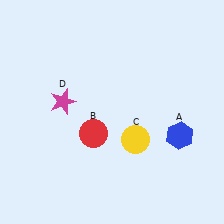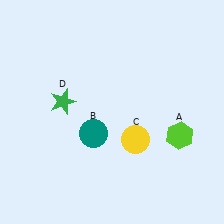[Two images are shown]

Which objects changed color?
A changed from blue to lime. B changed from red to teal. D changed from magenta to green.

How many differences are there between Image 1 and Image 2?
There are 3 differences between the two images.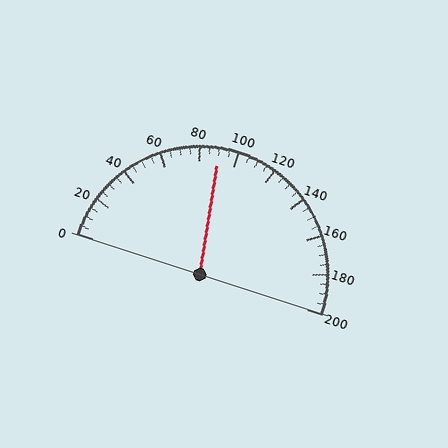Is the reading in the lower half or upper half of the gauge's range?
The reading is in the lower half of the range (0 to 200).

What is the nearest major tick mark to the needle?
The nearest major tick mark is 80.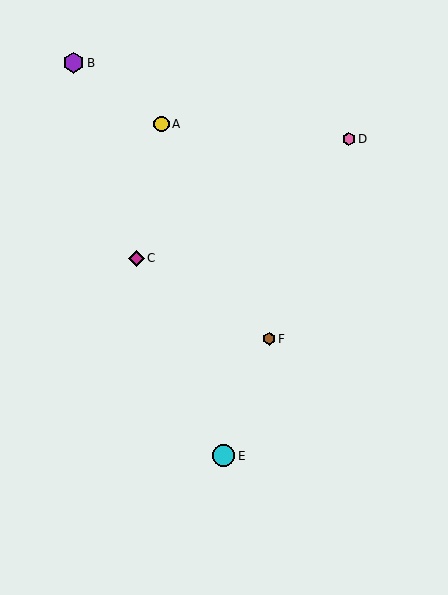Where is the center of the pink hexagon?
The center of the pink hexagon is at (349, 139).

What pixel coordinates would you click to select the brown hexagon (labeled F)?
Click at (269, 339) to select the brown hexagon F.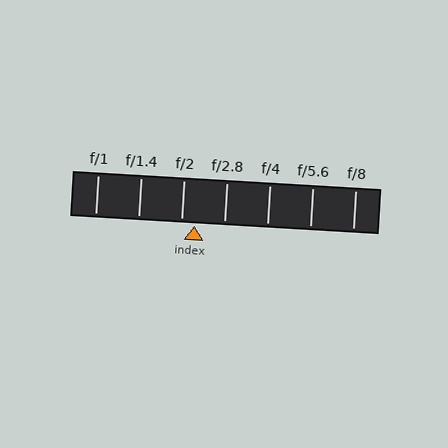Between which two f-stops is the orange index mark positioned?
The index mark is between f/2 and f/2.8.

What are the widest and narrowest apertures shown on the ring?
The widest aperture shown is f/1 and the narrowest is f/8.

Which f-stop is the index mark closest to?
The index mark is closest to f/2.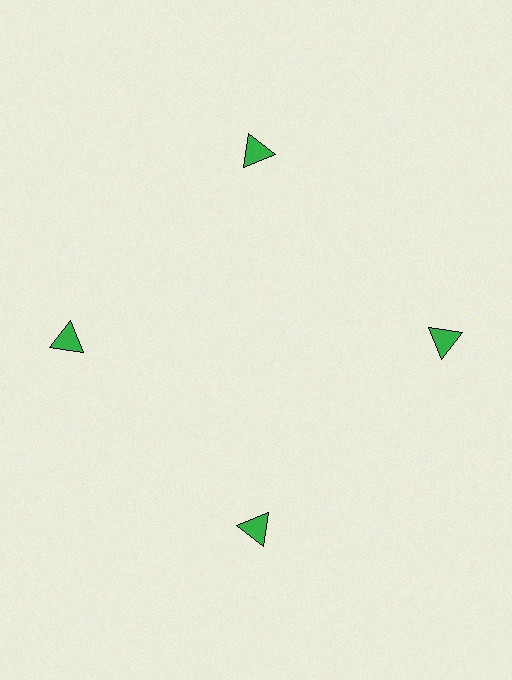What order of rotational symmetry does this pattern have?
This pattern has 4-fold rotational symmetry.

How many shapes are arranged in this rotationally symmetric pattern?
There are 4 shapes, arranged in 4 groups of 1.